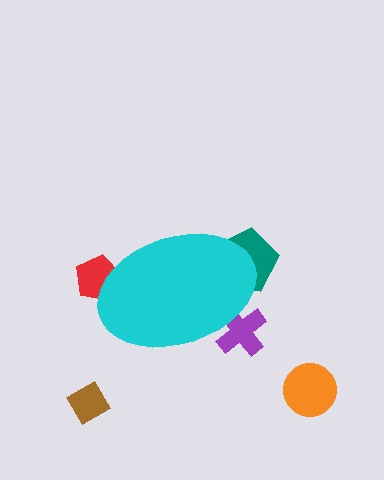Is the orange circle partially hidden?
No, the orange circle is fully visible.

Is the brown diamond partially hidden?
No, the brown diamond is fully visible.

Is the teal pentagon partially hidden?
Yes, the teal pentagon is partially hidden behind the cyan ellipse.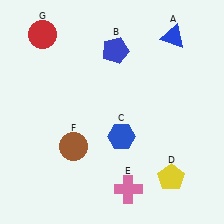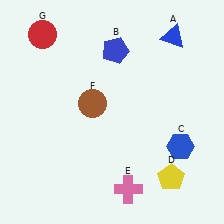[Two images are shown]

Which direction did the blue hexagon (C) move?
The blue hexagon (C) moved right.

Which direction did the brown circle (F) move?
The brown circle (F) moved up.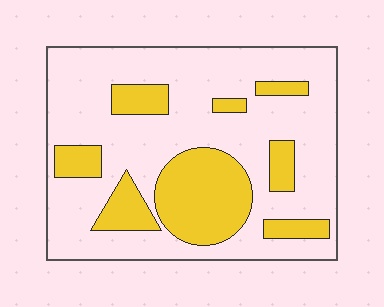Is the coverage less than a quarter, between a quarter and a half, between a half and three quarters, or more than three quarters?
Between a quarter and a half.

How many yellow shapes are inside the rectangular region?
8.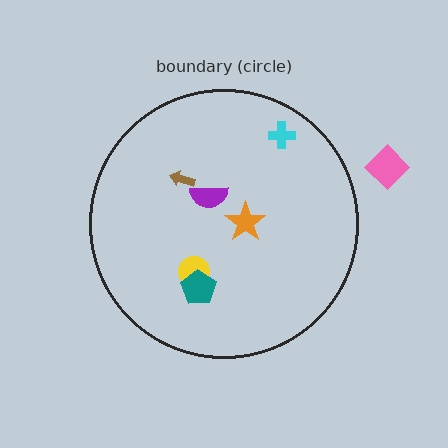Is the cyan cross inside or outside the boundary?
Inside.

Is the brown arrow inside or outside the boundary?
Inside.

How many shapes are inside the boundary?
6 inside, 1 outside.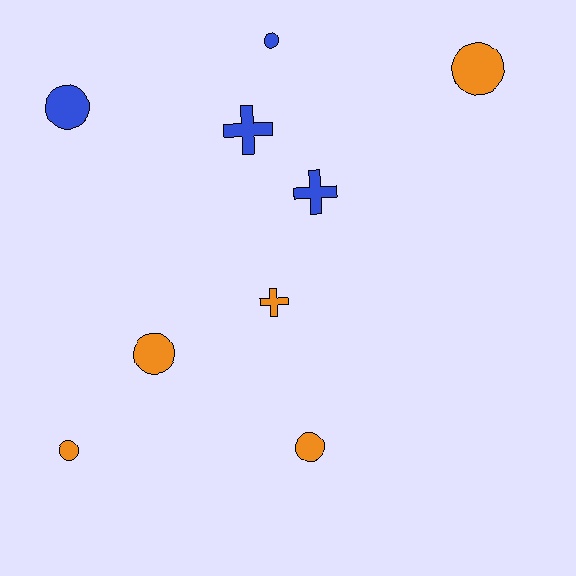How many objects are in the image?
There are 9 objects.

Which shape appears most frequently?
Circle, with 6 objects.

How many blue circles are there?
There are 2 blue circles.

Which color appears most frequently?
Orange, with 5 objects.